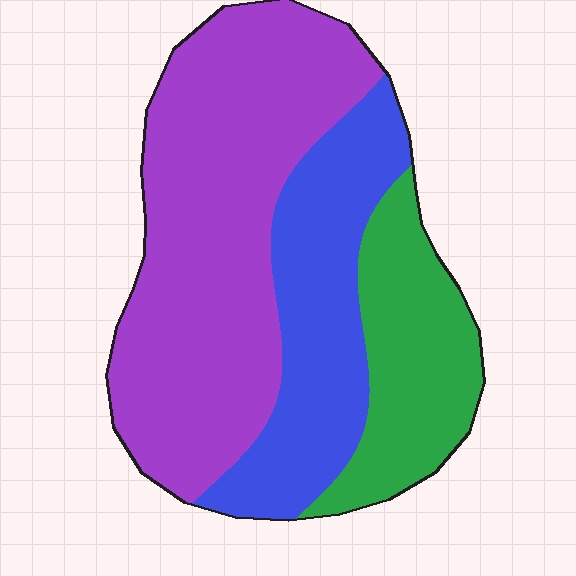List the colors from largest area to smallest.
From largest to smallest: purple, blue, green.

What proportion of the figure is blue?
Blue takes up about one quarter (1/4) of the figure.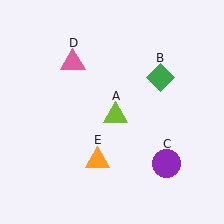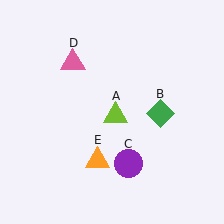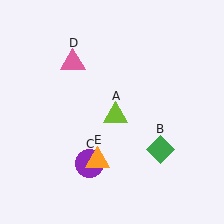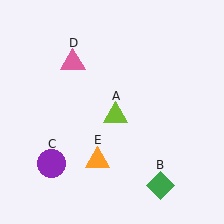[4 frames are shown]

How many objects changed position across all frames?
2 objects changed position: green diamond (object B), purple circle (object C).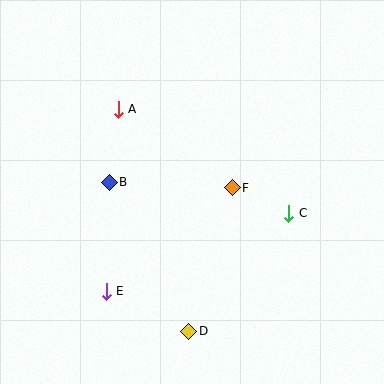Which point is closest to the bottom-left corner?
Point E is closest to the bottom-left corner.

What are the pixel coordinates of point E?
Point E is at (106, 291).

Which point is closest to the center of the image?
Point F at (232, 188) is closest to the center.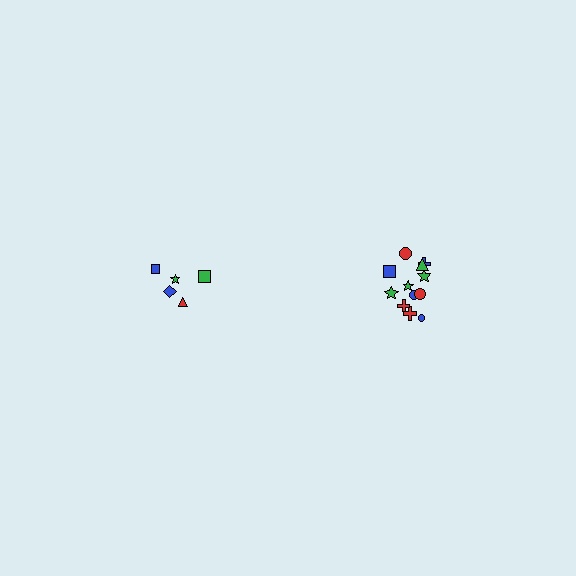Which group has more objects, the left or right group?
The right group.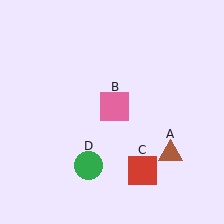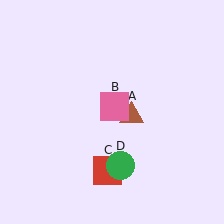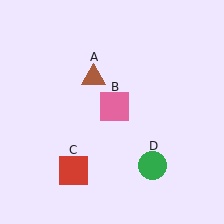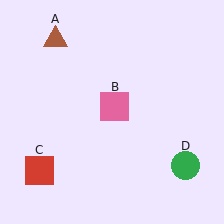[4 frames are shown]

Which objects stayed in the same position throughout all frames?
Pink square (object B) remained stationary.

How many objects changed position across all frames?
3 objects changed position: brown triangle (object A), red square (object C), green circle (object D).